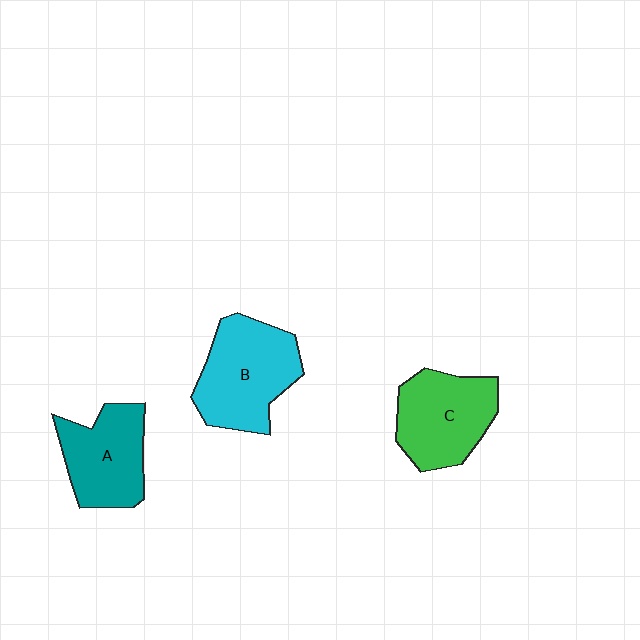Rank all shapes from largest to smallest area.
From largest to smallest: B (cyan), C (green), A (teal).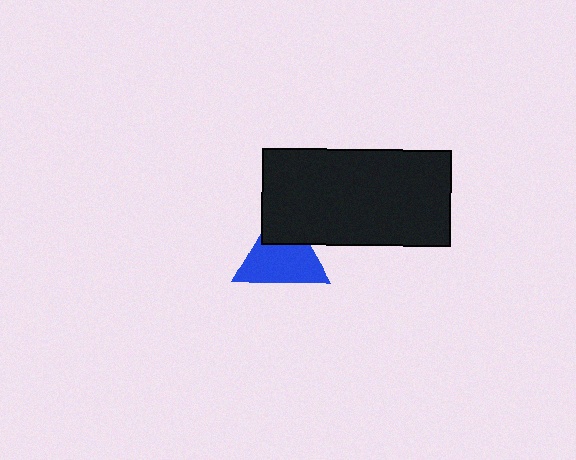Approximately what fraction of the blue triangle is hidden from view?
Roughly 30% of the blue triangle is hidden behind the black rectangle.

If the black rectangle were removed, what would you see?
You would see the complete blue triangle.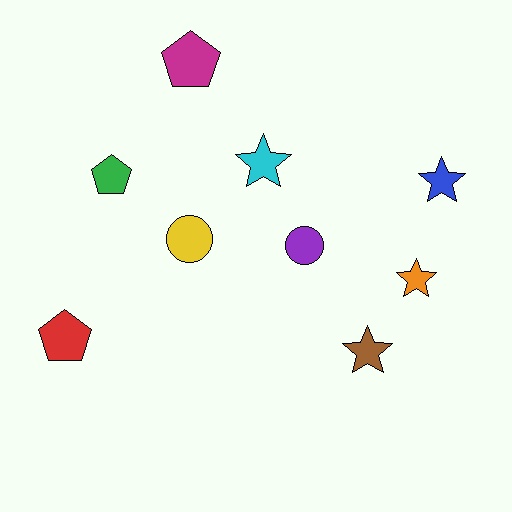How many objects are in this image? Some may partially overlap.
There are 9 objects.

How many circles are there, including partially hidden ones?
There are 2 circles.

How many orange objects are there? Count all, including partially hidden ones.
There is 1 orange object.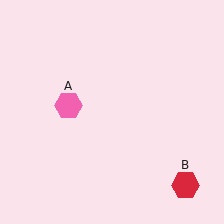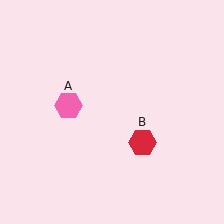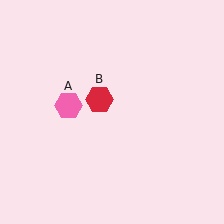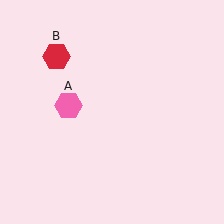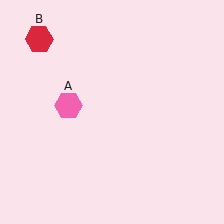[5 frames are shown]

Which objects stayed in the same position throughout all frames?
Pink hexagon (object A) remained stationary.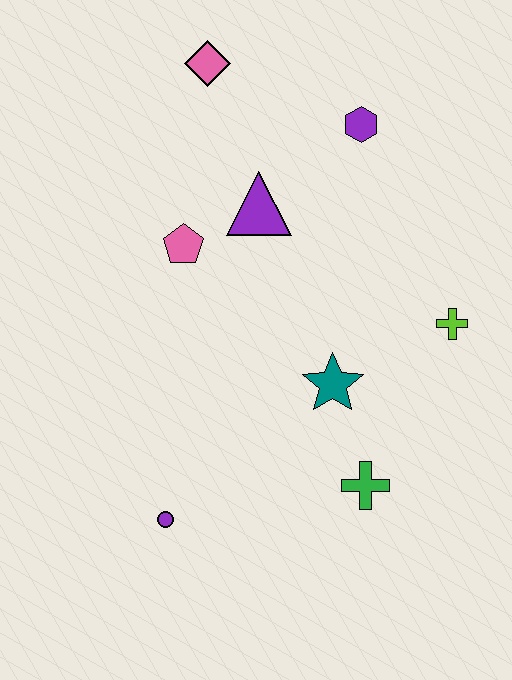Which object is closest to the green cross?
The teal star is closest to the green cross.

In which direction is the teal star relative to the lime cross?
The teal star is to the left of the lime cross.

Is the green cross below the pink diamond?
Yes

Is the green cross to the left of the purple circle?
No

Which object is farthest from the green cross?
The pink diamond is farthest from the green cross.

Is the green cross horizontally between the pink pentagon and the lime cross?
Yes